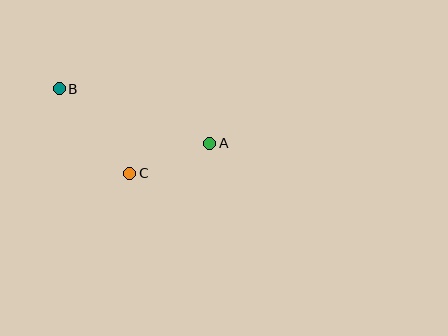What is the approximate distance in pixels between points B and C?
The distance between B and C is approximately 110 pixels.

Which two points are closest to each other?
Points A and C are closest to each other.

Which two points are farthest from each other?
Points A and B are farthest from each other.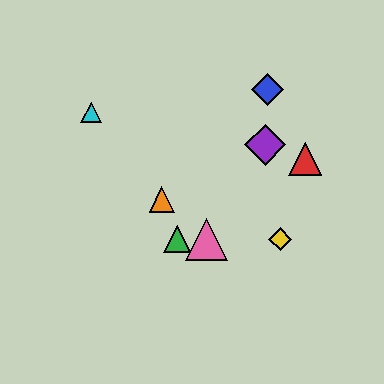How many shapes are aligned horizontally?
3 shapes (the green triangle, the yellow diamond, the pink triangle) are aligned horizontally.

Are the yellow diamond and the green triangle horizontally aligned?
Yes, both are at y≈239.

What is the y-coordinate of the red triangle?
The red triangle is at y≈159.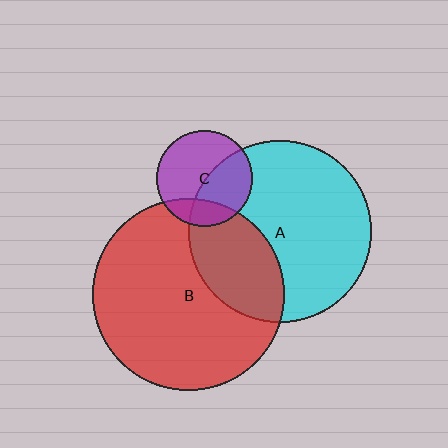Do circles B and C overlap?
Yes.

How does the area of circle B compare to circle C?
Approximately 4.0 times.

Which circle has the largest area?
Circle B (red).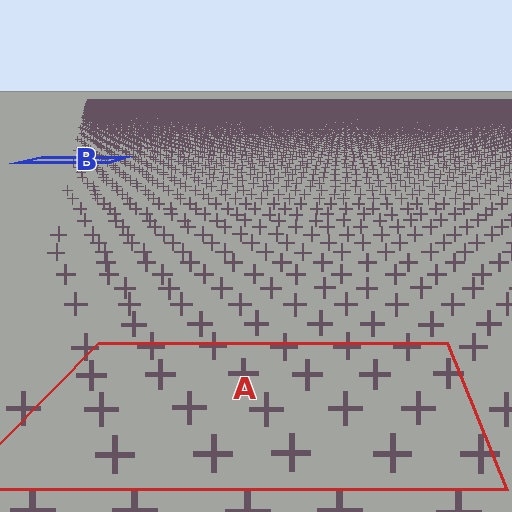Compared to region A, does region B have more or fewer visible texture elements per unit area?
Region B has more texture elements per unit area — they are packed more densely because it is farther away.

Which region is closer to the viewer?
Region A is closer. The texture elements there are larger and more spread out.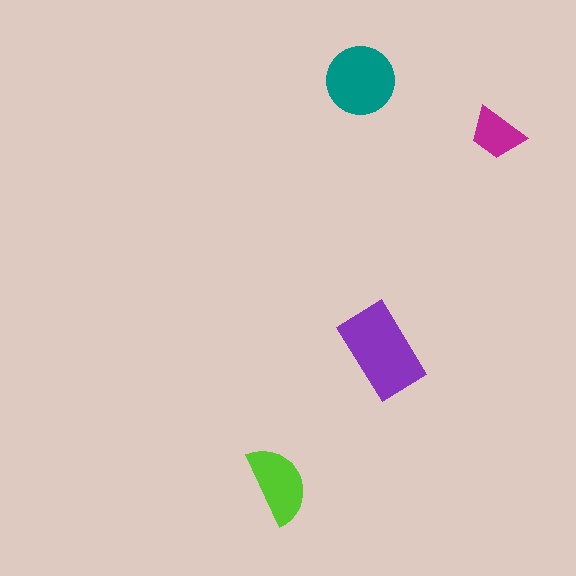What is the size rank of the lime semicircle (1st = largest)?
3rd.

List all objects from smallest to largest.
The magenta trapezoid, the lime semicircle, the teal circle, the purple rectangle.